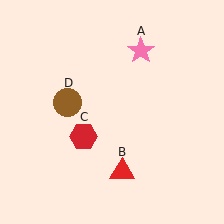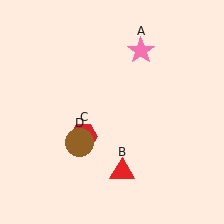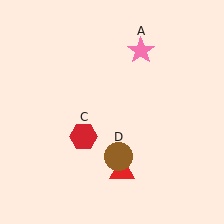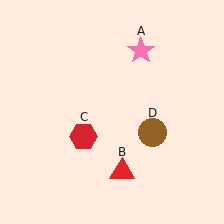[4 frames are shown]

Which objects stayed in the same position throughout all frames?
Pink star (object A) and red triangle (object B) and red hexagon (object C) remained stationary.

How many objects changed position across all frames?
1 object changed position: brown circle (object D).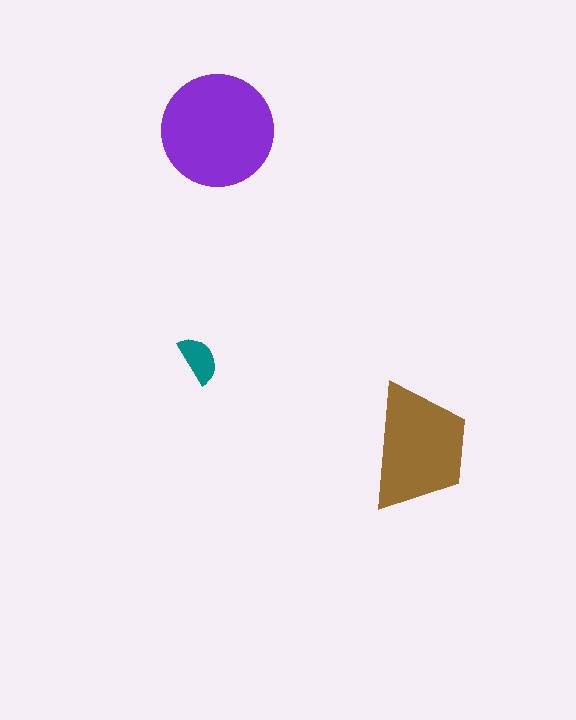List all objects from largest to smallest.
The purple circle, the brown trapezoid, the teal semicircle.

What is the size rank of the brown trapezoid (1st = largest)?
2nd.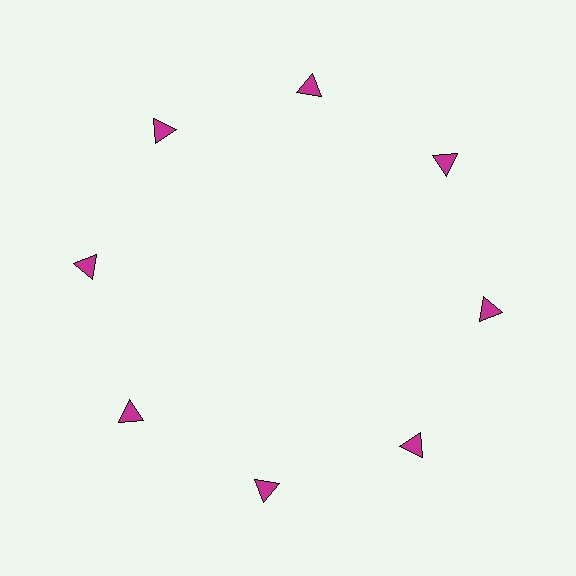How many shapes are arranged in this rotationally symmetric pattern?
There are 8 shapes, arranged in 8 groups of 1.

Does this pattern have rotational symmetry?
Yes, this pattern has 8-fold rotational symmetry. It looks the same after rotating 45 degrees around the center.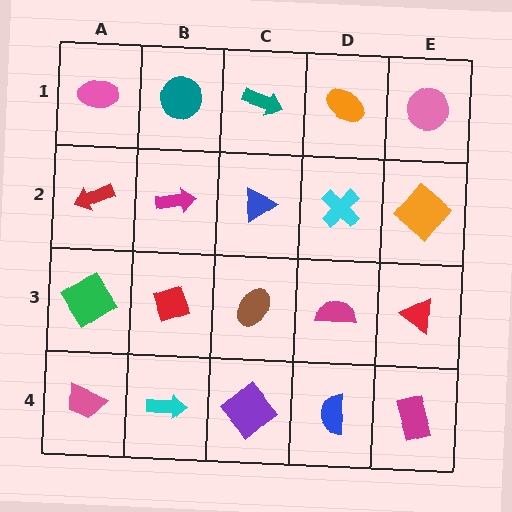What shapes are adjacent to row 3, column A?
A red arrow (row 2, column A), a pink trapezoid (row 4, column A), a red diamond (row 3, column B).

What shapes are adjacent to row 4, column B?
A red diamond (row 3, column B), a pink trapezoid (row 4, column A), a purple diamond (row 4, column C).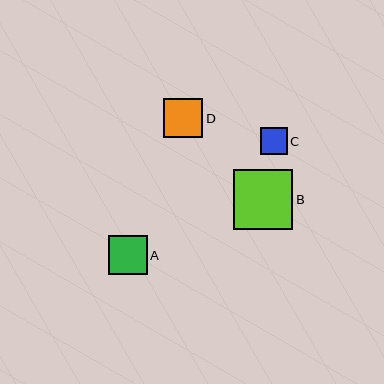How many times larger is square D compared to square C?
Square D is approximately 1.4 times the size of square C.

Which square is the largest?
Square B is the largest with a size of approximately 60 pixels.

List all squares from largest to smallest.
From largest to smallest: B, A, D, C.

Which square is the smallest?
Square C is the smallest with a size of approximately 27 pixels.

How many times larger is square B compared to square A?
Square B is approximately 1.5 times the size of square A.